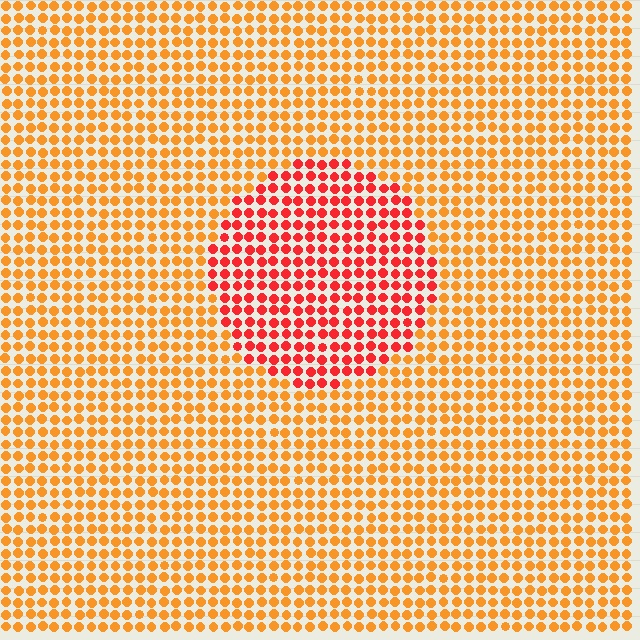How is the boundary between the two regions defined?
The boundary is defined purely by a slight shift in hue (about 34 degrees). Spacing, size, and orientation are identical on both sides.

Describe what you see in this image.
The image is filled with small orange elements in a uniform arrangement. A circle-shaped region is visible where the elements are tinted to a slightly different hue, forming a subtle color boundary.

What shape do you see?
I see a circle.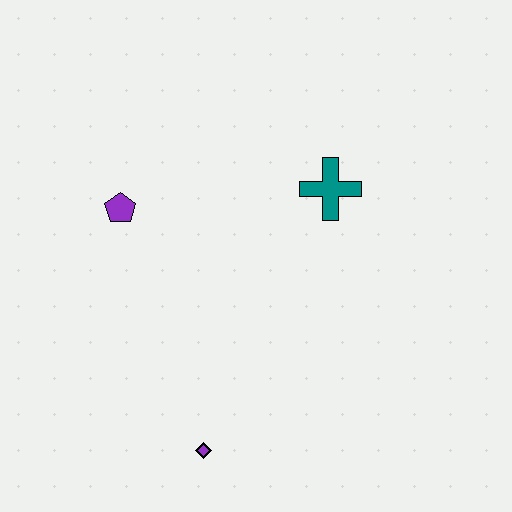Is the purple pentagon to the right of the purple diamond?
No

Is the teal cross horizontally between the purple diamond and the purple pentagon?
No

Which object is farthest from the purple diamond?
The teal cross is farthest from the purple diamond.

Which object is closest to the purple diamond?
The purple pentagon is closest to the purple diamond.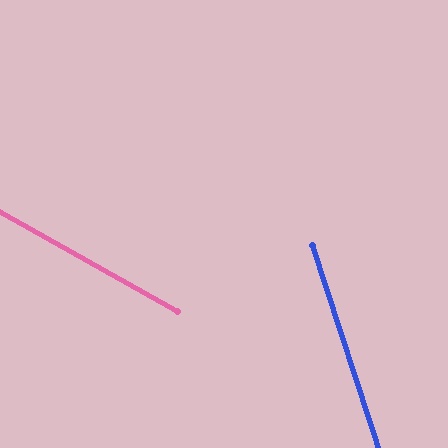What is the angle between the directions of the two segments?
Approximately 43 degrees.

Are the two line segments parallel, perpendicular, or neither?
Neither parallel nor perpendicular — they differ by about 43°.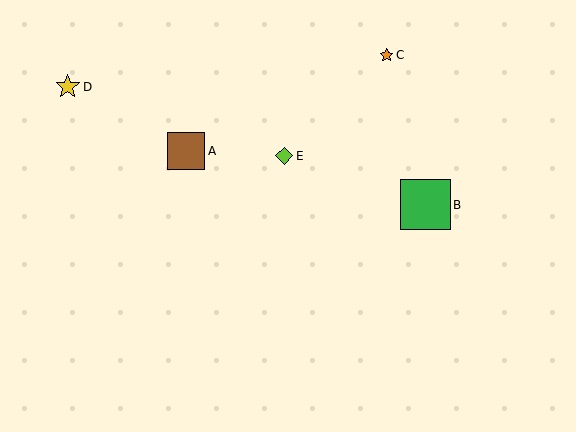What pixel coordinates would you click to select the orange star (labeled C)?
Click at (387, 55) to select the orange star C.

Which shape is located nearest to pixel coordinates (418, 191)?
The green square (labeled B) at (425, 205) is nearest to that location.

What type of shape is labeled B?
Shape B is a green square.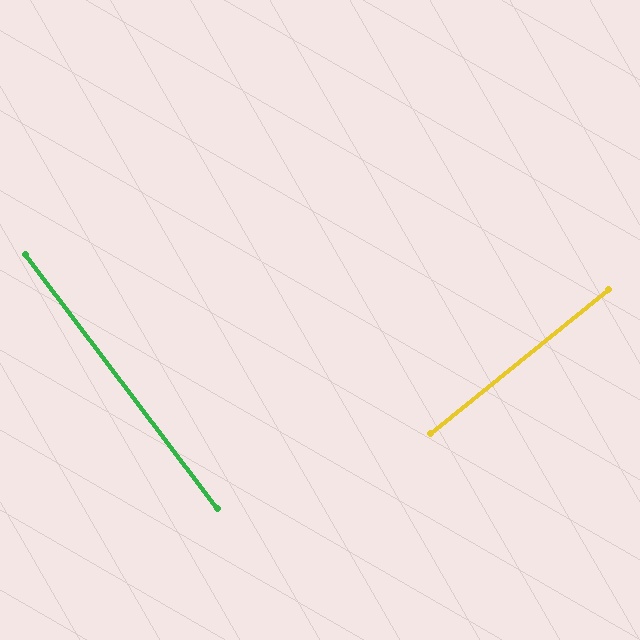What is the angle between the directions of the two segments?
Approximately 88 degrees.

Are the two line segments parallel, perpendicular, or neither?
Perpendicular — they meet at approximately 88°.